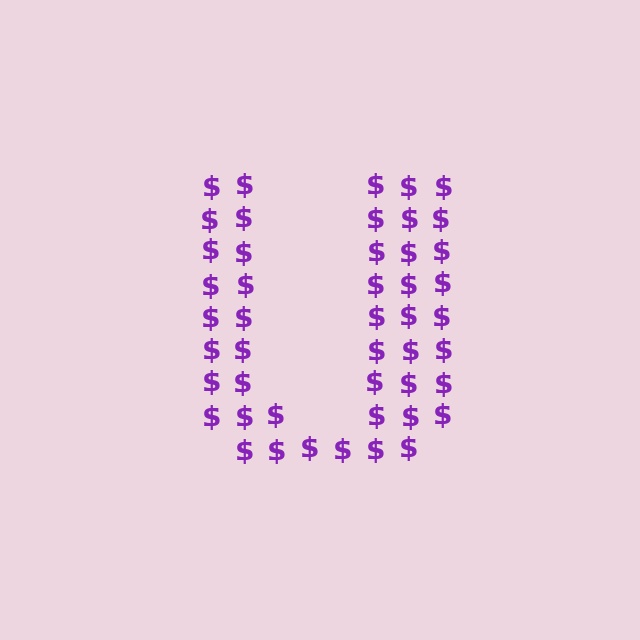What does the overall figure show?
The overall figure shows the letter U.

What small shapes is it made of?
It is made of small dollar signs.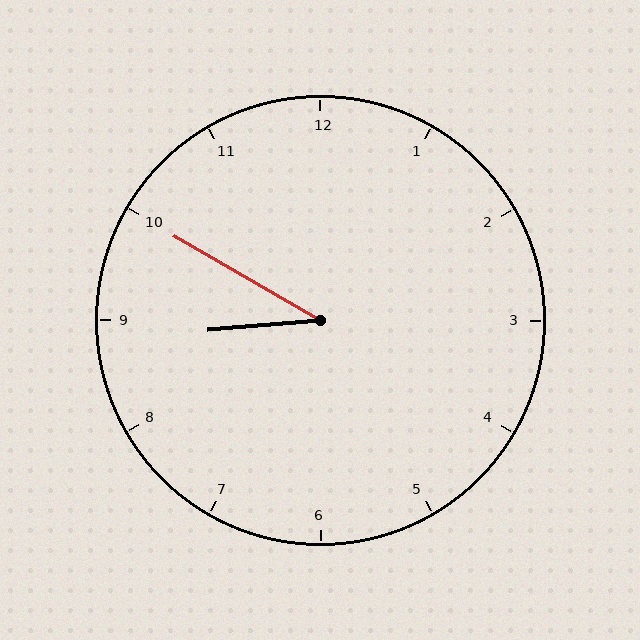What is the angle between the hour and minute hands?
Approximately 35 degrees.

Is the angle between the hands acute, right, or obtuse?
It is acute.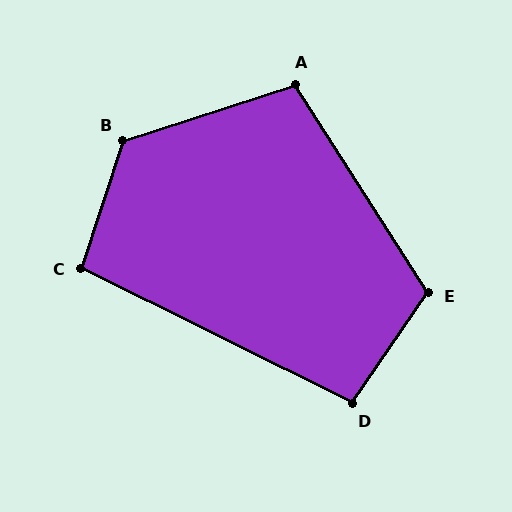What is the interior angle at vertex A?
Approximately 104 degrees (obtuse).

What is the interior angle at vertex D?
Approximately 98 degrees (obtuse).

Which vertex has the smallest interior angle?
C, at approximately 98 degrees.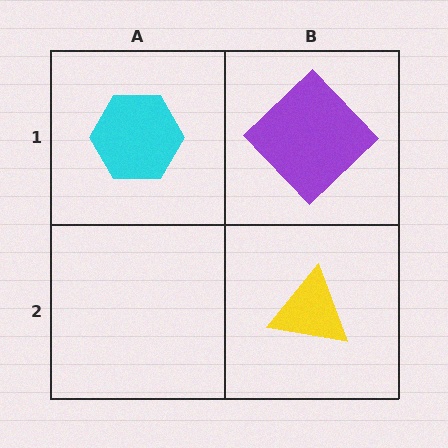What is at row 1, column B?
A purple diamond.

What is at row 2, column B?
A yellow triangle.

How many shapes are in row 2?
1 shape.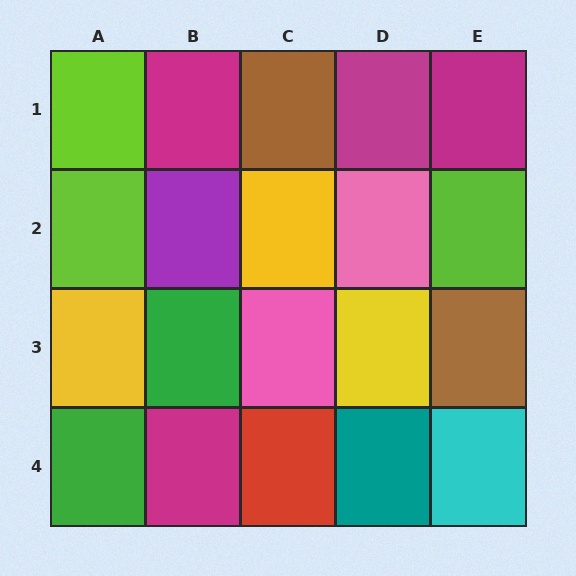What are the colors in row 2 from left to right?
Lime, purple, yellow, pink, lime.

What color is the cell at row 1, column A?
Lime.